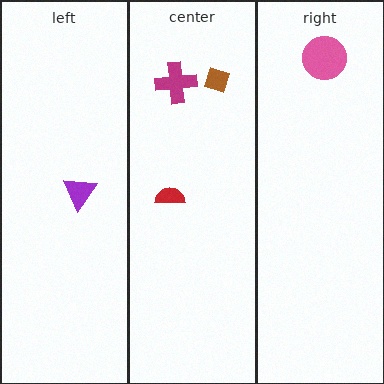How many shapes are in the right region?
1.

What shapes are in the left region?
The purple triangle.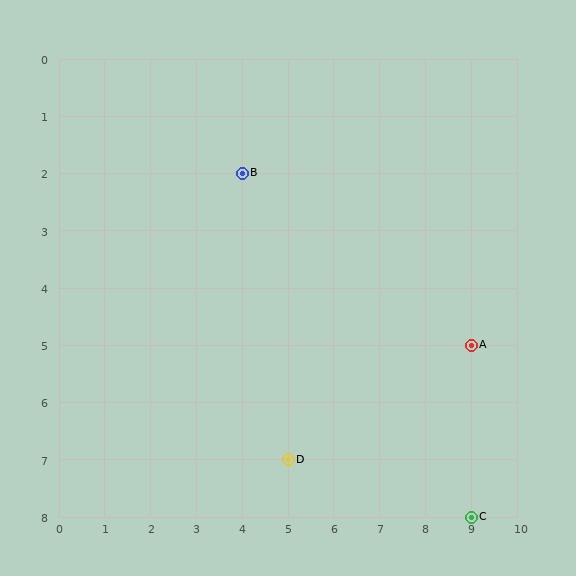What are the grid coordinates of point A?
Point A is at grid coordinates (9, 5).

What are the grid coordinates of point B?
Point B is at grid coordinates (4, 2).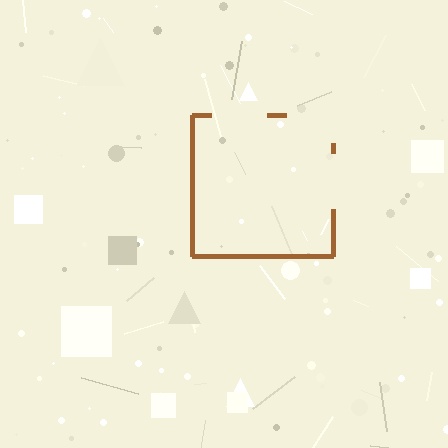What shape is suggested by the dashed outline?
The dashed outline suggests a square.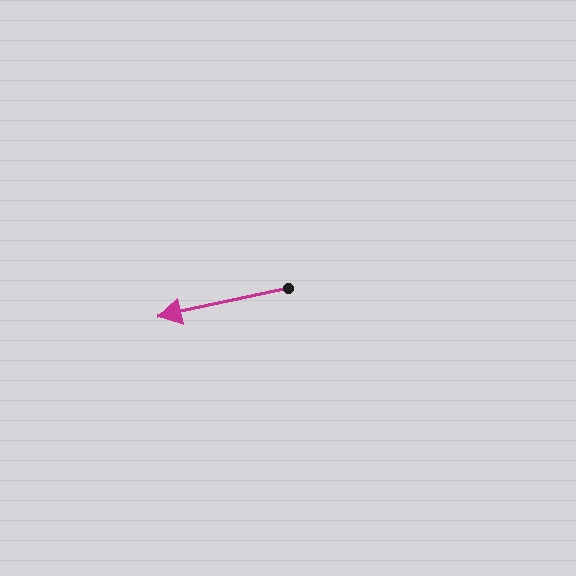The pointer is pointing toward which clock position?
Roughly 9 o'clock.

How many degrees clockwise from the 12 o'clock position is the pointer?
Approximately 258 degrees.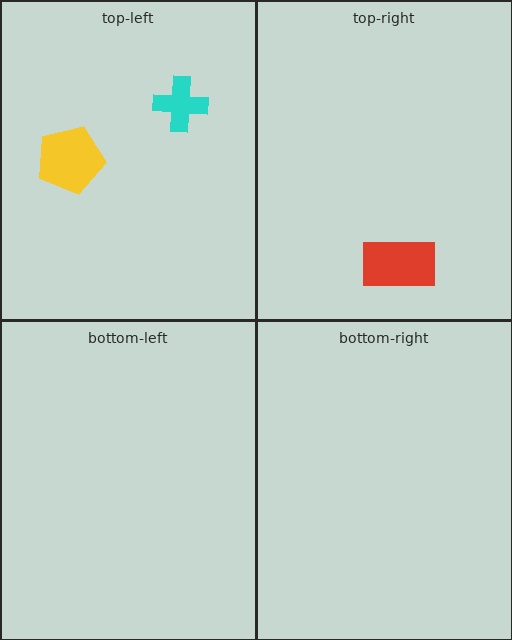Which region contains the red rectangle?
The top-right region.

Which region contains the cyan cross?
The top-left region.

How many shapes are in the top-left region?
2.